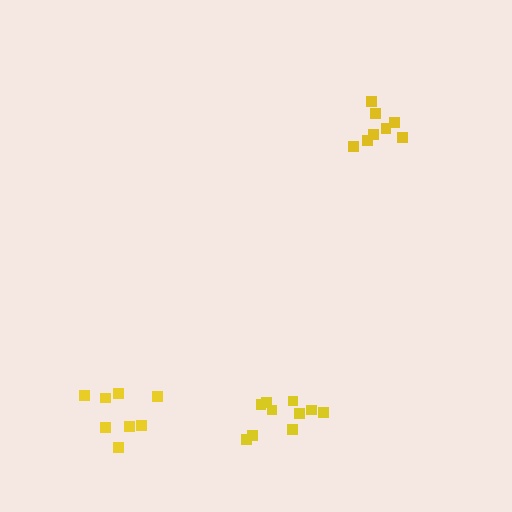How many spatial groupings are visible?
There are 3 spatial groupings.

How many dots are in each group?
Group 1: 8 dots, Group 2: 8 dots, Group 3: 10 dots (26 total).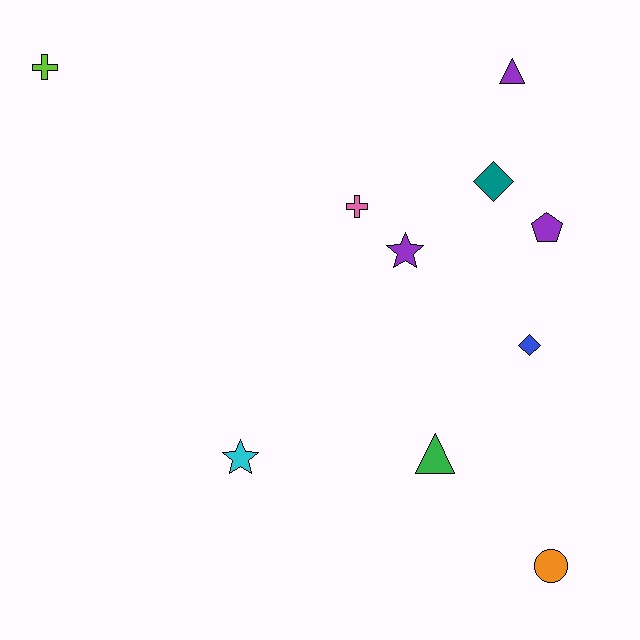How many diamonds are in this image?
There are 2 diamonds.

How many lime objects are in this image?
There is 1 lime object.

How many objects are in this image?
There are 10 objects.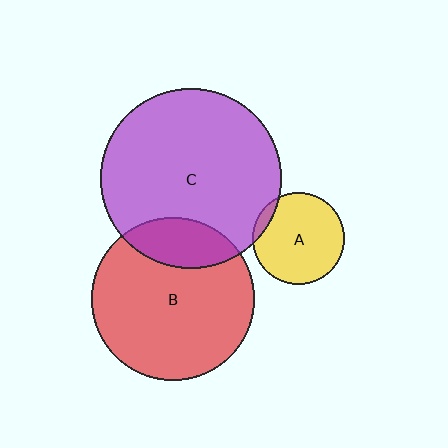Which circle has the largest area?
Circle C (purple).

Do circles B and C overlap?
Yes.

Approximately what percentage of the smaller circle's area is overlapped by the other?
Approximately 20%.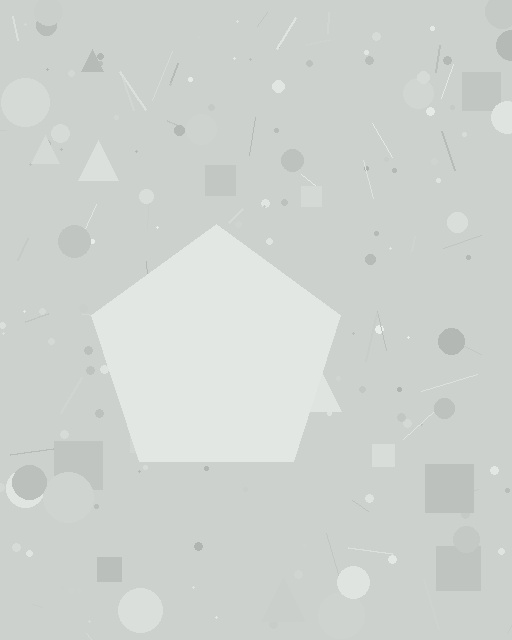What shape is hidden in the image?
A pentagon is hidden in the image.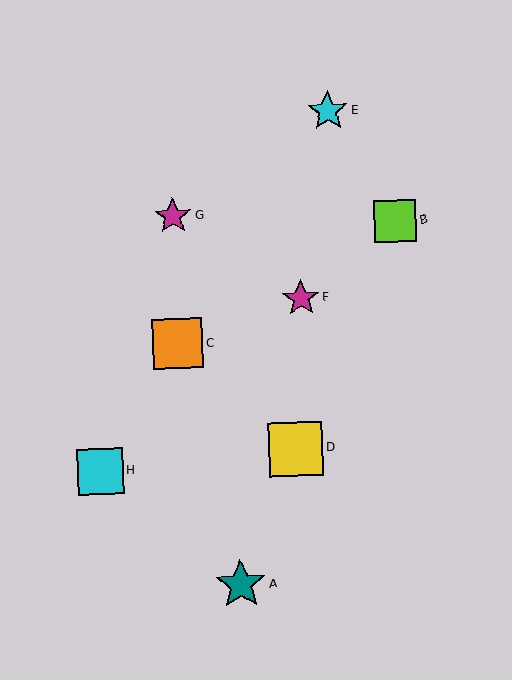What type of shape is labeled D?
Shape D is a yellow square.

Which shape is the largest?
The yellow square (labeled D) is the largest.